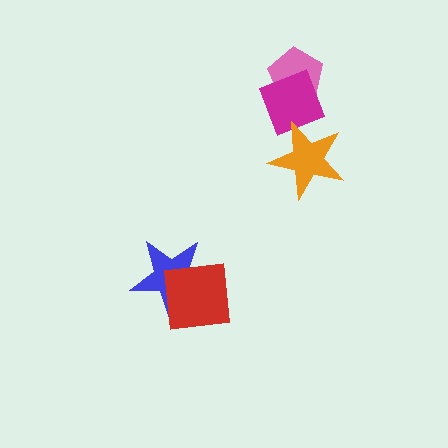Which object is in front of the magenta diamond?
The orange star is in front of the magenta diamond.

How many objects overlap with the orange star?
1 object overlaps with the orange star.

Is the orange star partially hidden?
No, no other shape covers it.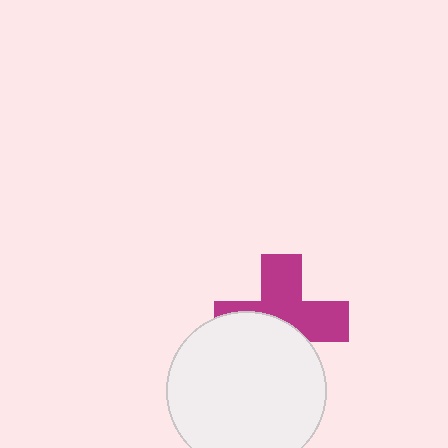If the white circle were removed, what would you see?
You would see the complete magenta cross.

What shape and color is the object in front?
The object in front is a white circle.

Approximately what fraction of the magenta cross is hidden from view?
Roughly 45% of the magenta cross is hidden behind the white circle.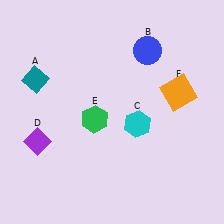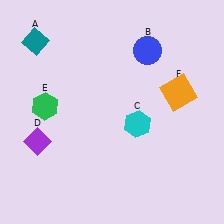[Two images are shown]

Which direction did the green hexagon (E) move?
The green hexagon (E) moved left.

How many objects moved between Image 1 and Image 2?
2 objects moved between the two images.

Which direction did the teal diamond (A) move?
The teal diamond (A) moved up.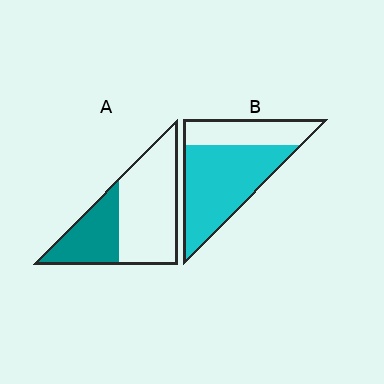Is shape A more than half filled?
No.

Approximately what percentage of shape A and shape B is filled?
A is approximately 35% and B is approximately 70%.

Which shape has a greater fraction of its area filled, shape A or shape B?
Shape B.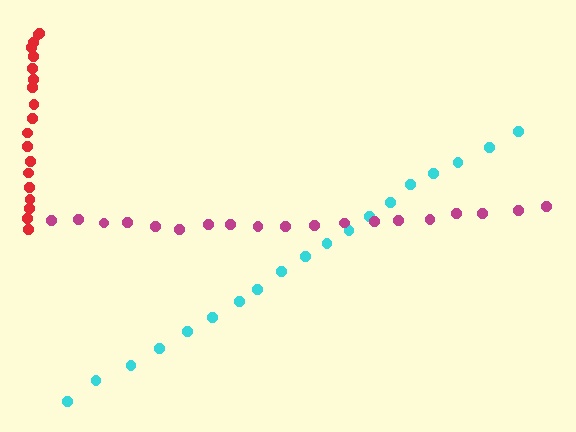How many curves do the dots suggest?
There are 3 distinct paths.